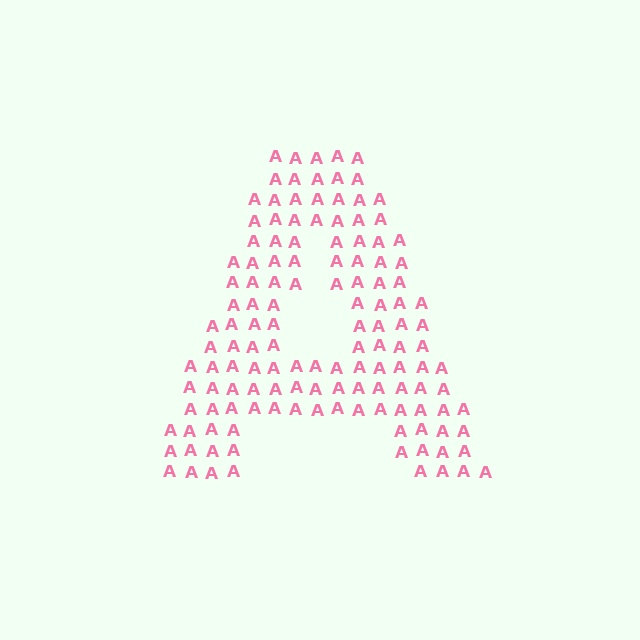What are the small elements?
The small elements are letter A's.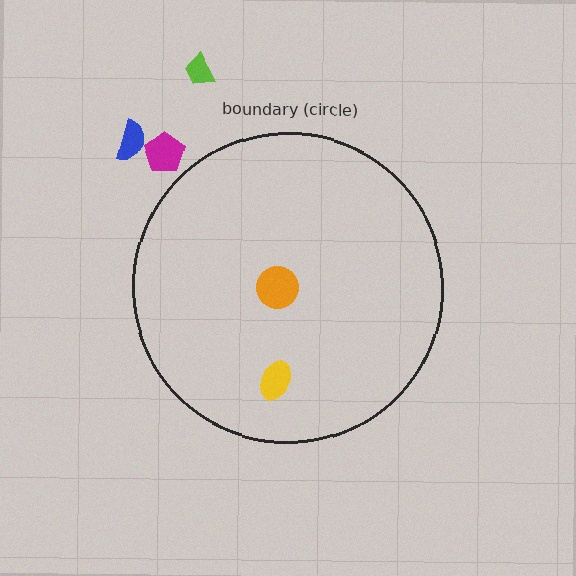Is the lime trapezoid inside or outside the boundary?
Outside.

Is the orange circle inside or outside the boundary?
Inside.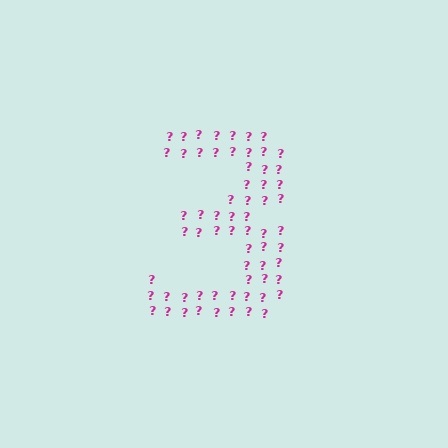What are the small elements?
The small elements are question marks.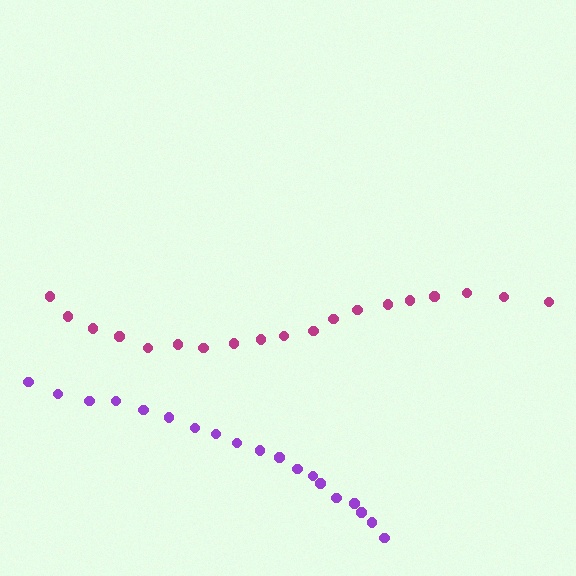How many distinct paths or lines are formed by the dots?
There are 2 distinct paths.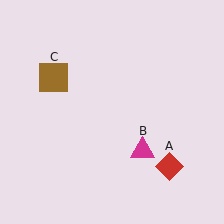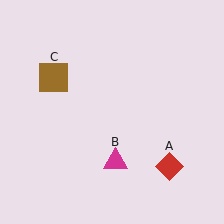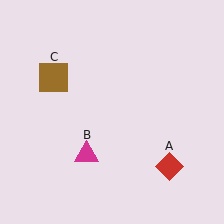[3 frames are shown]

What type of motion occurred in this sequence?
The magenta triangle (object B) rotated clockwise around the center of the scene.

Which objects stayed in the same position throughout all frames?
Red diamond (object A) and brown square (object C) remained stationary.